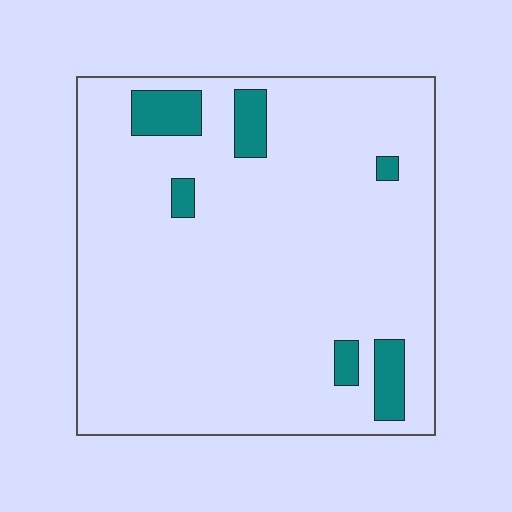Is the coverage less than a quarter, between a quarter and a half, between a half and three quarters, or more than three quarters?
Less than a quarter.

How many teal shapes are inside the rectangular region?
6.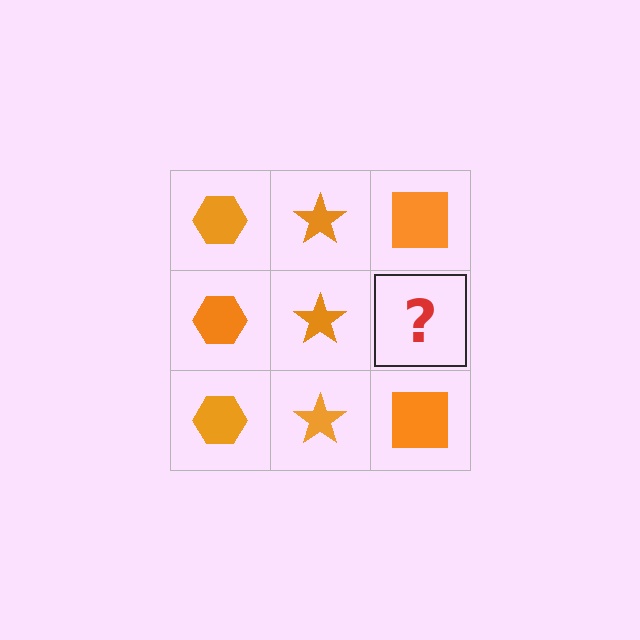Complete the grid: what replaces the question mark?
The question mark should be replaced with an orange square.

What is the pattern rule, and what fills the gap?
The rule is that each column has a consistent shape. The gap should be filled with an orange square.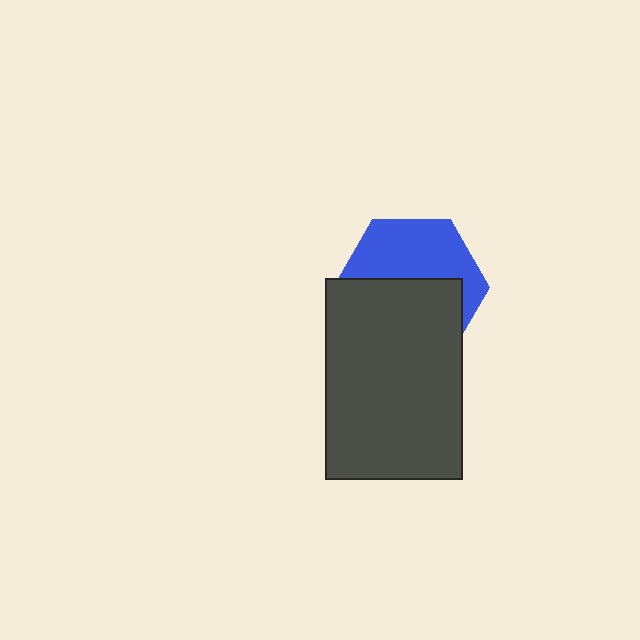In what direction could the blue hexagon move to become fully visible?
The blue hexagon could move up. That would shift it out from behind the dark gray rectangle entirely.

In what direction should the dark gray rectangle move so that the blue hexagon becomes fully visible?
The dark gray rectangle should move down. That is the shortest direction to clear the overlap and leave the blue hexagon fully visible.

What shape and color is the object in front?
The object in front is a dark gray rectangle.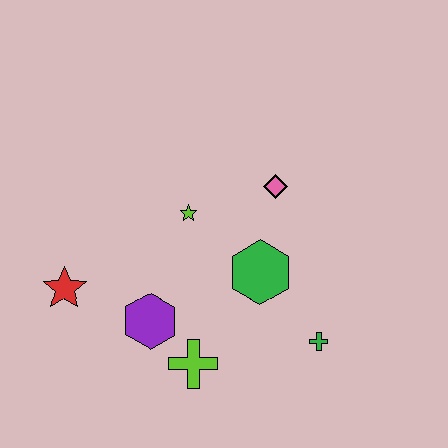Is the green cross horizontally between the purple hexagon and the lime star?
No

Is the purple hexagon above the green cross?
Yes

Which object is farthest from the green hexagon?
The red star is farthest from the green hexagon.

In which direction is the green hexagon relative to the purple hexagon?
The green hexagon is to the right of the purple hexagon.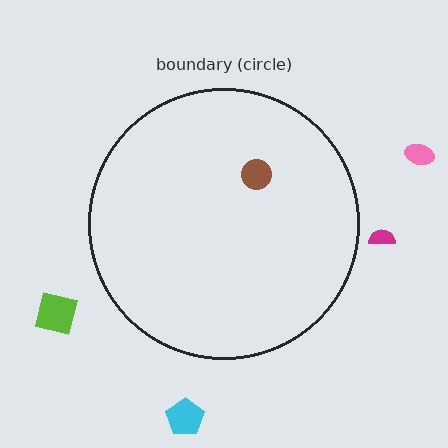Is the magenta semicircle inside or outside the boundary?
Outside.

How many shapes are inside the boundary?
1 inside, 4 outside.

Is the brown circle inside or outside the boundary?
Inside.